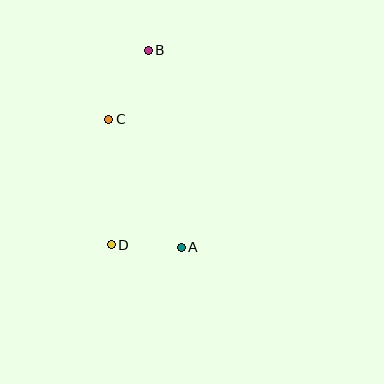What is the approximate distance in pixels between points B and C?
The distance between B and C is approximately 80 pixels.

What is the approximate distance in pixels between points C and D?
The distance between C and D is approximately 125 pixels.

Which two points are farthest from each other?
Points A and B are farthest from each other.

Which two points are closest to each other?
Points A and D are closest to each other.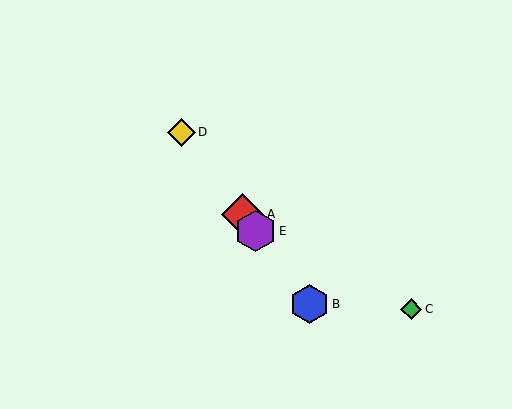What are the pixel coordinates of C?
Object C is at (411, 309).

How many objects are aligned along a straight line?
4 objects (A, B, D, E) are aligned along a straight line.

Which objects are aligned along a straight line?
Objects A, B, D, E are aligned along a straight line.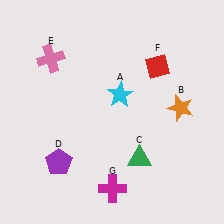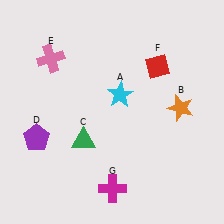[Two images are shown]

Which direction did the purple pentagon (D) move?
The purple pentagon (D) moved up.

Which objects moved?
The objects that moved are: the green triangle (C), the purple pentagon (D).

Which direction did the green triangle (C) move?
The green triangle (C) moved left.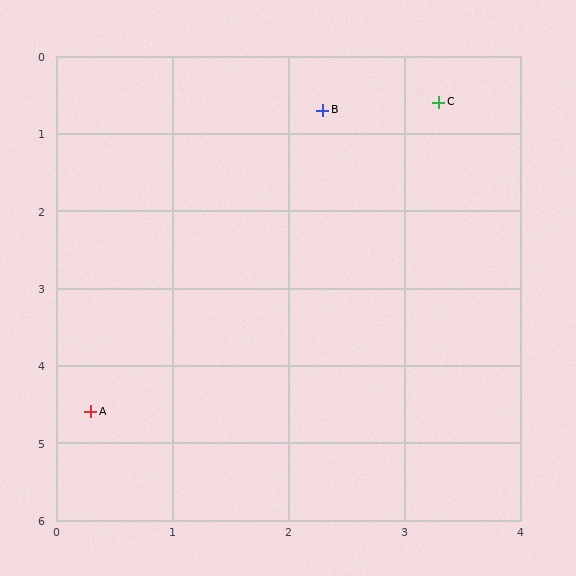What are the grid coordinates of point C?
Point C is at approximately (3.3, 0.6).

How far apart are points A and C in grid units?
Points A and C are about 5.0 grid units apart.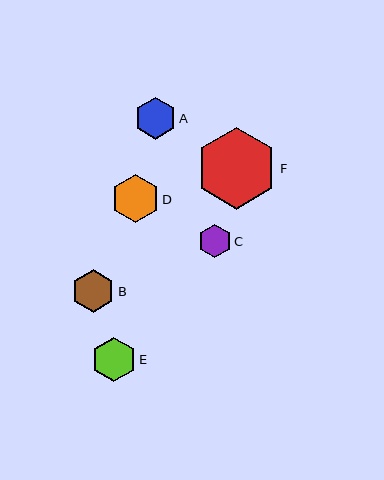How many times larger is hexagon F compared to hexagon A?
Hexagon F is approximately 2.0 times the size of hexagon A.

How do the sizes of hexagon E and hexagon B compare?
Hexagon E and hexagon B are approximately the same size.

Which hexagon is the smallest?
Hexagon C is the smallest with a size of approximately 33 pixels.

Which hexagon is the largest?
Hexagon F is the largest with a size of approximately 82 pixels.